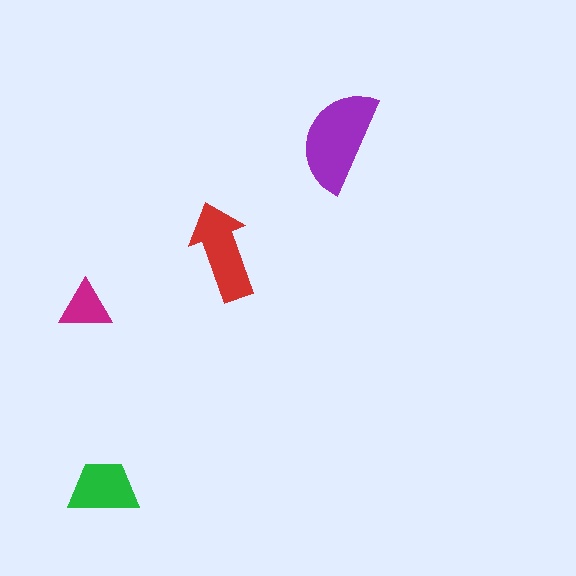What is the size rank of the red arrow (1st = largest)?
2nd.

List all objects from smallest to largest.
The magenta triangle, the green trapezoid, the red arrow, the purple semicircle.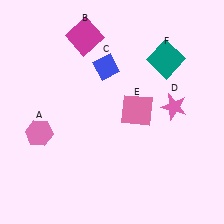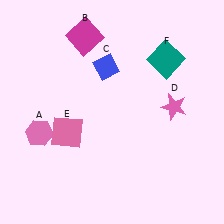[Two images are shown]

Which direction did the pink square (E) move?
The pink square (E) moved left.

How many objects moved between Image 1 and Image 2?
1 object moved between the two images.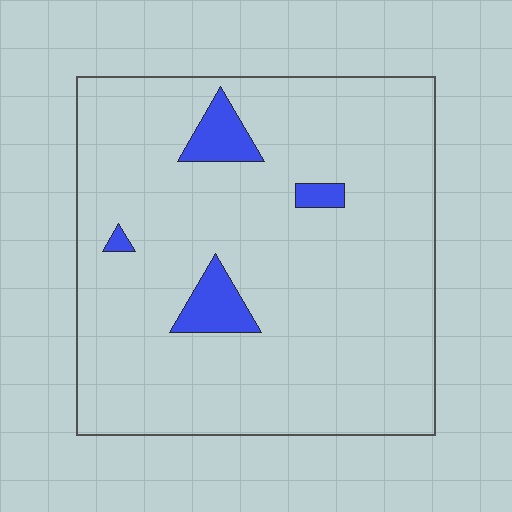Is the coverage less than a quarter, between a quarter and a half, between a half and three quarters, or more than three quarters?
Less than a quarter.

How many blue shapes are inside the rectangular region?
4.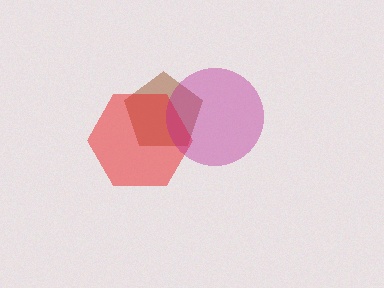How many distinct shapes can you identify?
There are 3 distinct shapes: a brown pentagon, a red hexagon, a magenta circle.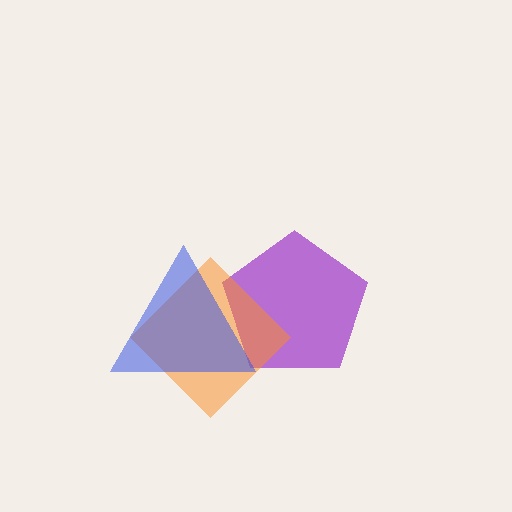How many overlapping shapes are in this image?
There are 3 overlapping shapes in the image.